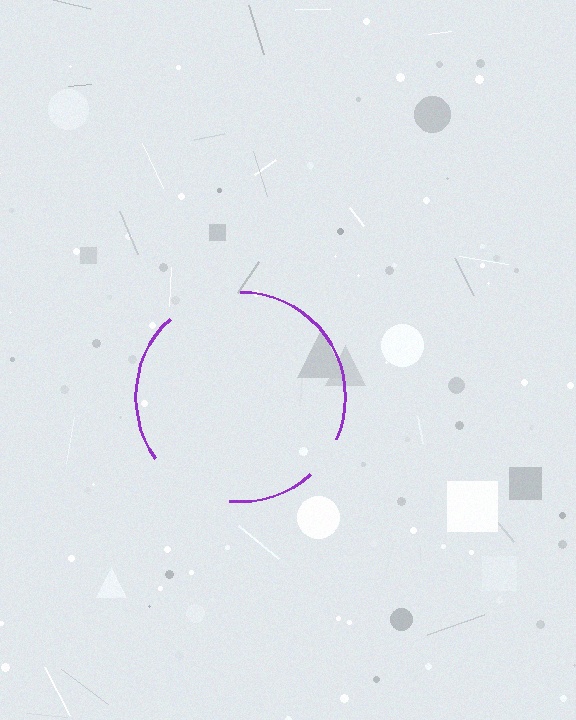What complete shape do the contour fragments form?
The contour fragments form a circle.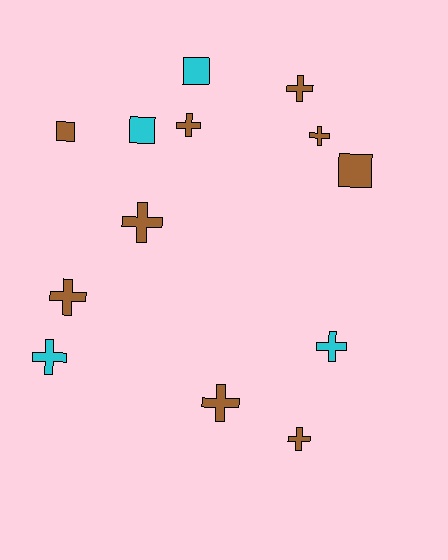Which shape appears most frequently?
Cross, with 9 objects.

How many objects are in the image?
There are 13 objects.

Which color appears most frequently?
Brown, with 9 objects.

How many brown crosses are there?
There are 7 brown crosses.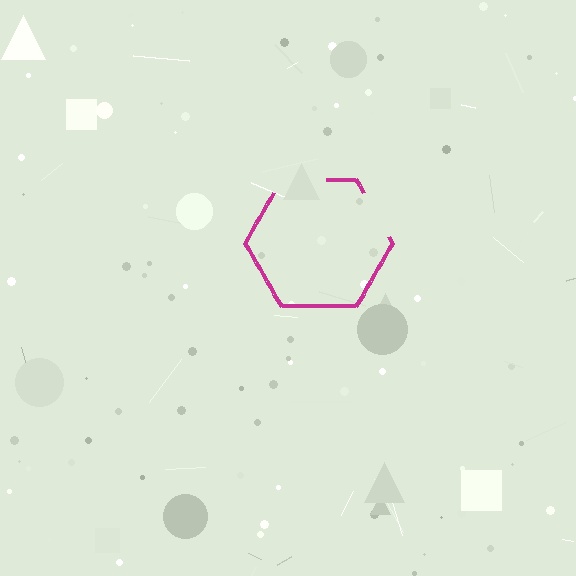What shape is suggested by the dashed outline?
The dashed outline suggests a hexagon.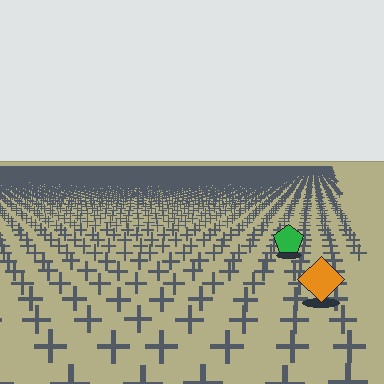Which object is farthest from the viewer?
The green pentagon is farthest from the viewer. It appears smaller and the ground texture around it is denser.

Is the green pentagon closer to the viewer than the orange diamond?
No. The orange diamond is closer — you can tell from the texture gradient: the ground texture is coarser near it.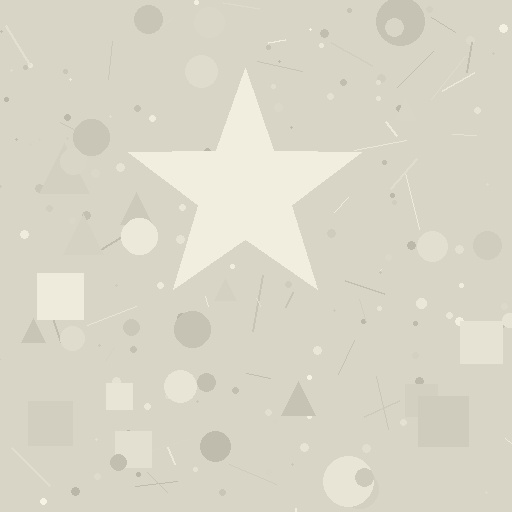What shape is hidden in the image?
A star is hidden in the image.